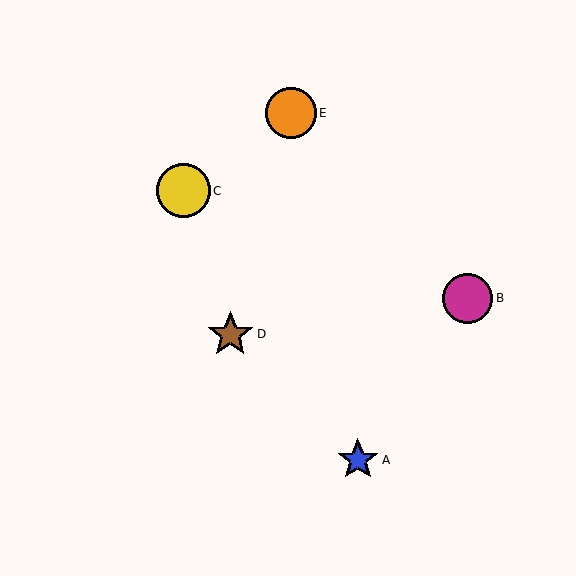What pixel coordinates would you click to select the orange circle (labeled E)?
Click at (291, 113) to select the orange circle E.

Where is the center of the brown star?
The center of the brown star is at (230, 334).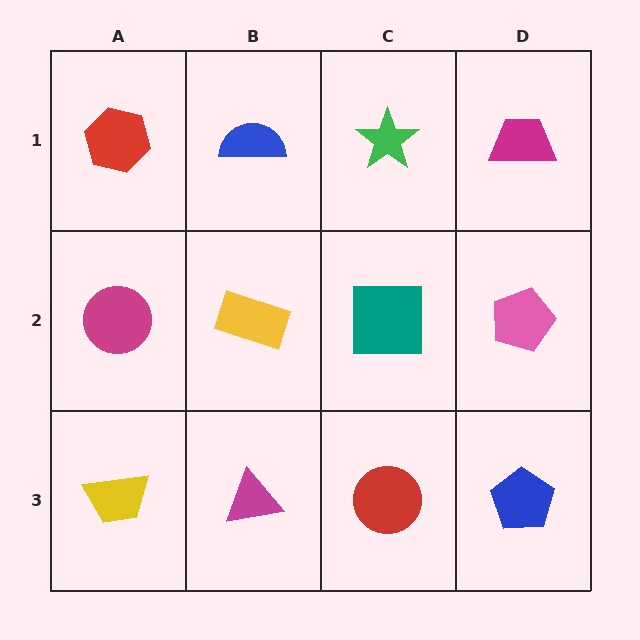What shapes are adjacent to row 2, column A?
A red hexagon (row 1, column A), a yellow trapezoid (row 3, column A), a yellow rectangle (row 2, column B).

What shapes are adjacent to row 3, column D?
A pink pentagon (row 2, column D), a red circle (row 3, column C).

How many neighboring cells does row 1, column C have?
3.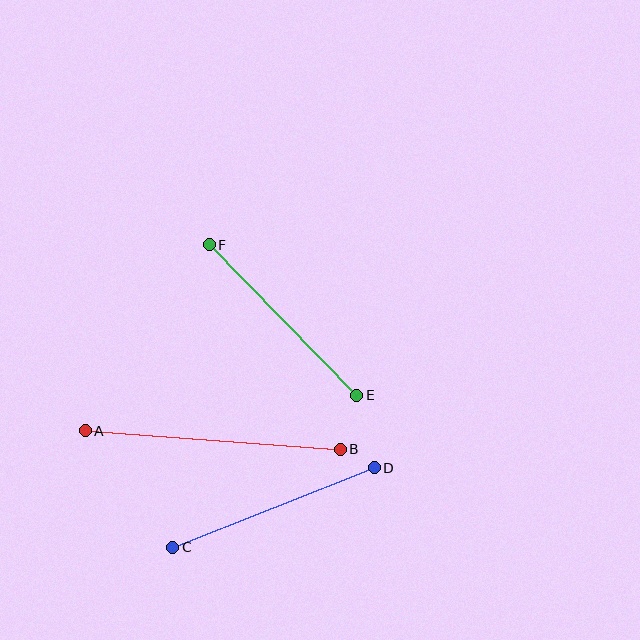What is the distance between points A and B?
The distance is approximately 256 pixels.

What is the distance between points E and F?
The distance is approximately 210 pixels.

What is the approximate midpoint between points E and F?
The midpoint is at approximately (283, 320) pixels.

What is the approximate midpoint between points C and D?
The midpoint is at approximately (273, 508) pixels.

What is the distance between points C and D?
The distance is approximately 216 pixels.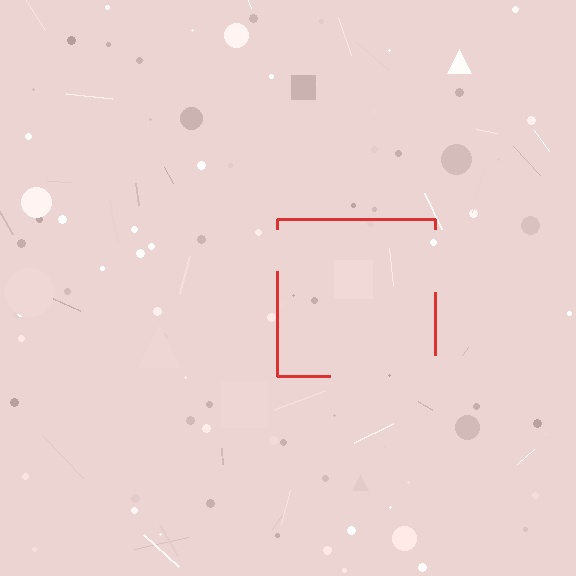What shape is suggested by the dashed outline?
The dashed outline suggests a square.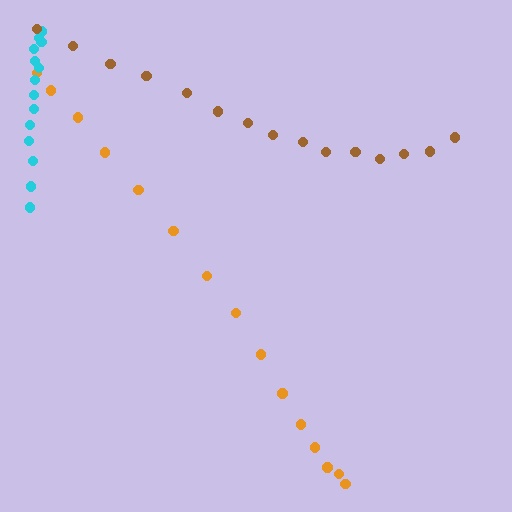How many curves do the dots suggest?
There are 3 distinct paths.